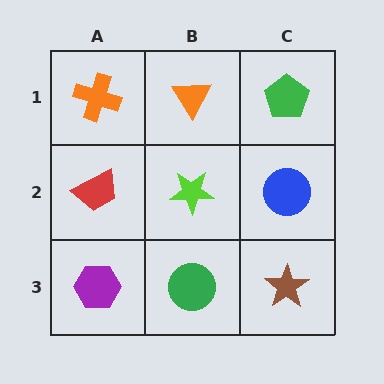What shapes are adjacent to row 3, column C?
A blue circle (row 2, column C), a green circle (row 3, column B).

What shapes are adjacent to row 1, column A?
A red trapezoid (row 2, column A), an orange triangle (row 1, column B).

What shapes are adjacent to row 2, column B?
An orange triangle (row 1, column B), a green circle (row 3, column B), a red trapezoid (row 2, column A), a blue circle (row 2, column C).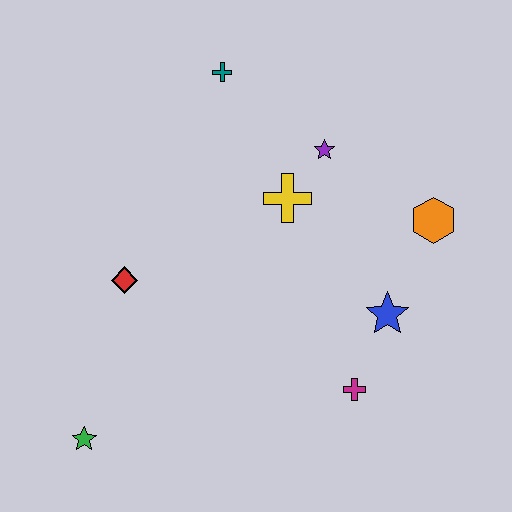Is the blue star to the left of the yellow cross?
No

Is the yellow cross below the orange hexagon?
No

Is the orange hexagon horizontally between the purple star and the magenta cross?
No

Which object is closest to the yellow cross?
The purple star is closest to the yellow cross.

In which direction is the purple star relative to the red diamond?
The purple star is to the right of the red diamond.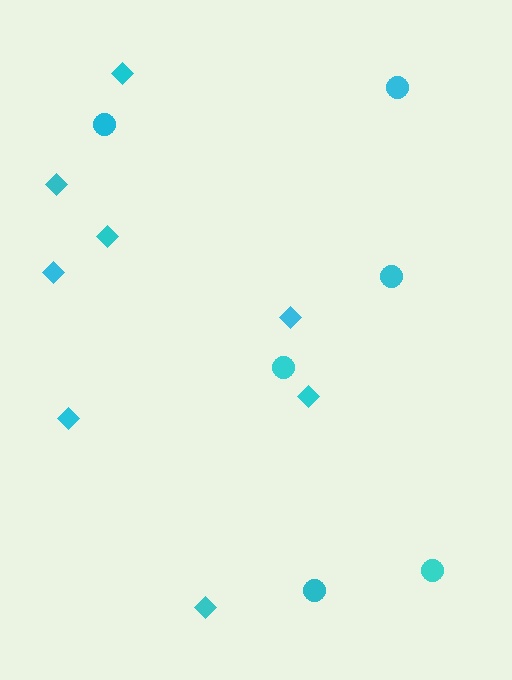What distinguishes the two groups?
There are 2 groups: one group of diamonds (8) and one group of circles (6).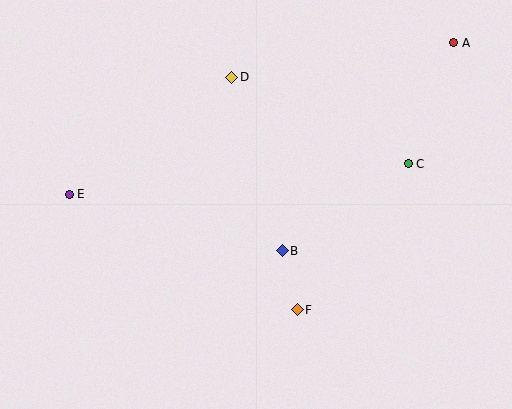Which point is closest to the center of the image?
Point B at (282, 251) is closest to the center.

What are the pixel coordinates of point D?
Point D is at (232, 77).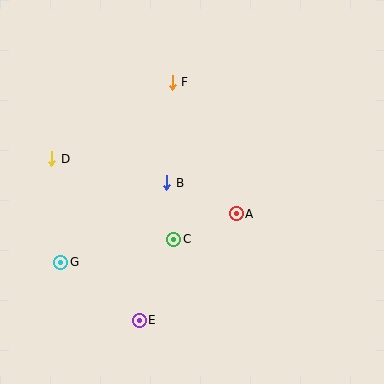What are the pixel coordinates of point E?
Point E is at (139, 320).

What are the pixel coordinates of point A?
Point A is at (236, 214).